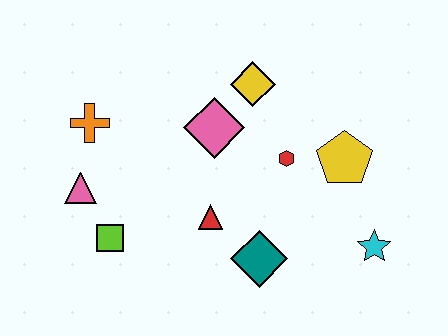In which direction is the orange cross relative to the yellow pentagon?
The orange cross is to the left of the yellow pentagon.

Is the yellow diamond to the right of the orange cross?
Yes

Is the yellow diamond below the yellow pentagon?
No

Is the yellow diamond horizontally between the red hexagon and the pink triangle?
Yes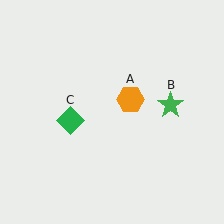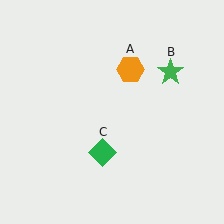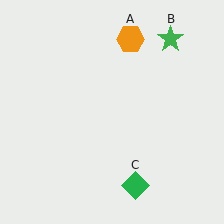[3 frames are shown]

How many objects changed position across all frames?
3 objects changed position: orange hexagon (object A), green star (object B), green diamond (object C).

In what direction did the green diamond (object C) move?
The green diamond (object C) moved down and to the right.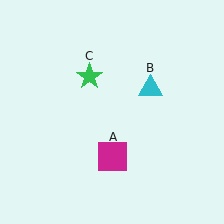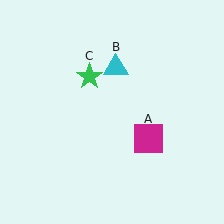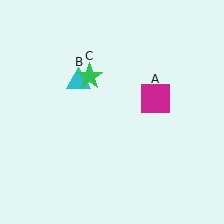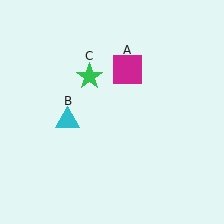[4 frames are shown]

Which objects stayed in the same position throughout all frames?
Green star (object C) remained stationary.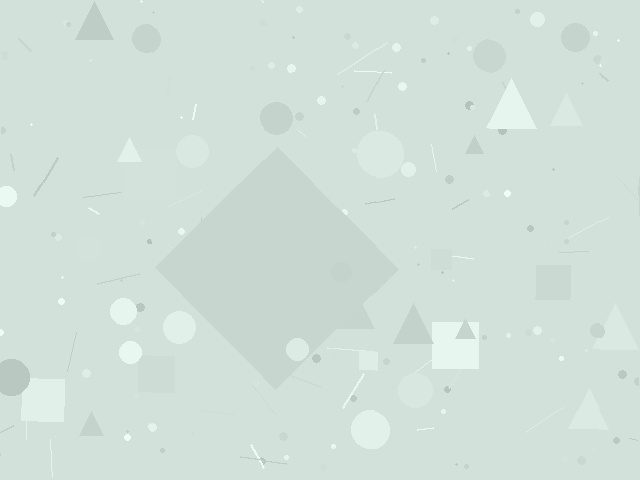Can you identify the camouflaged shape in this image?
The camouflaged shape is a diamond.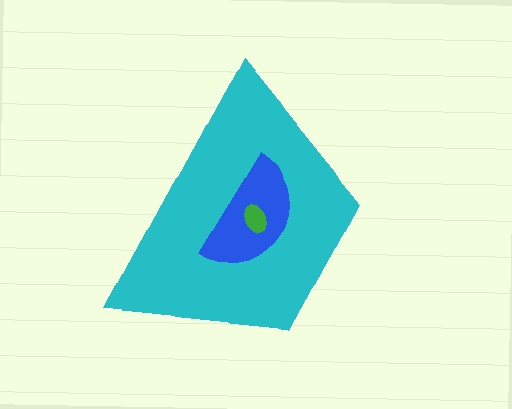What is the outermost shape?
The cyan trapezoid.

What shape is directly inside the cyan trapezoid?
The blue semicircle.